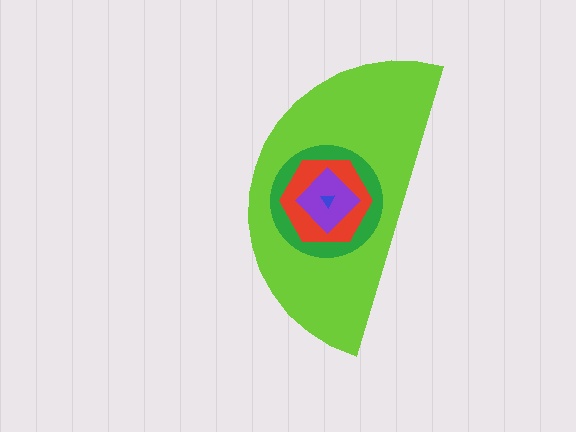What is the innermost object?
The blue triangle.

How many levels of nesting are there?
5.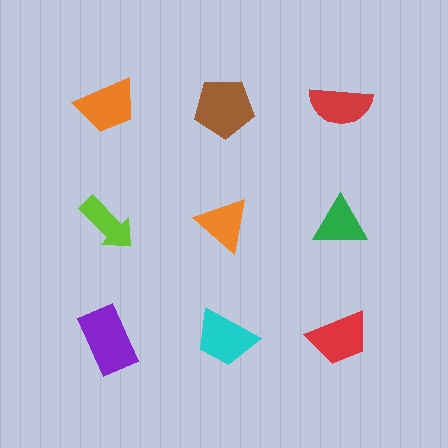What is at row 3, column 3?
A red trapezoid.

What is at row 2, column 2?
An orange triangle.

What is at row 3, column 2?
A cyan trapezoid.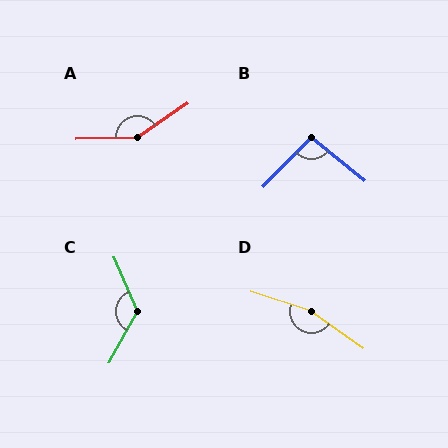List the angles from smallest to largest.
B (96°), C (127°), A (147°), D (163°).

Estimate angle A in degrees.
Approximately 147 degrees.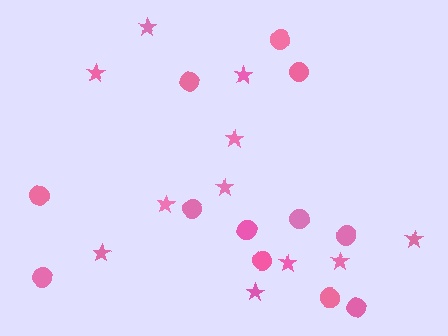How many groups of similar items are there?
There are 2 groups: one group of stars (11) and one group of circles (12).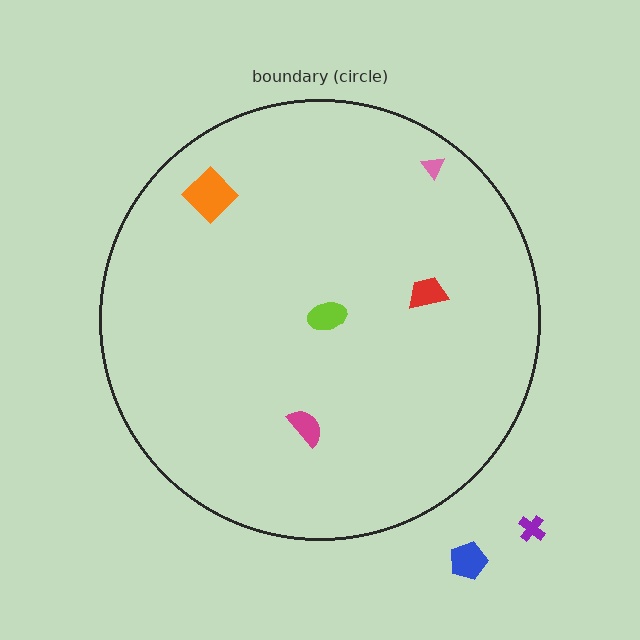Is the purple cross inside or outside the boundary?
Outside.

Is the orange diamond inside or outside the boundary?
Inside.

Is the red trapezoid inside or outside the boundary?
Inside.